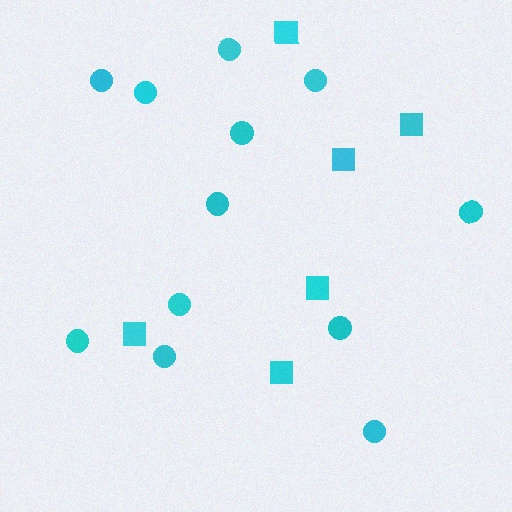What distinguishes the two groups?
There are 2 groups: one group of squares (6) and one group of circles (12).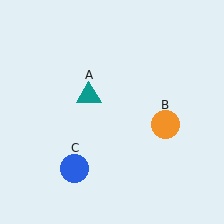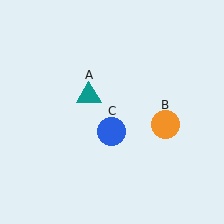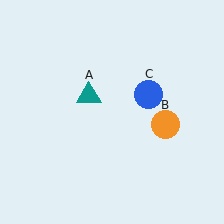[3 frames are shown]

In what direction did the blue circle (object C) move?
The blue circle (object C) moved up and to the right.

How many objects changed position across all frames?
1 object changed position: blue circle (object C).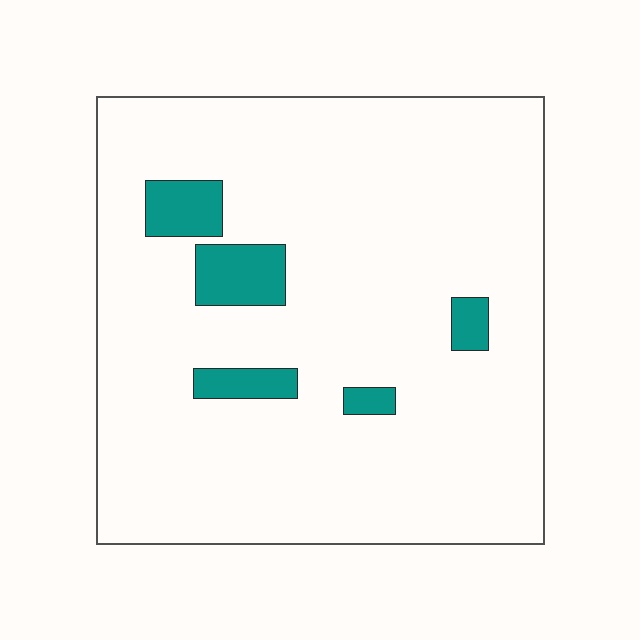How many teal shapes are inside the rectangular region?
5.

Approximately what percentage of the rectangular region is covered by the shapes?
Approximately 10%.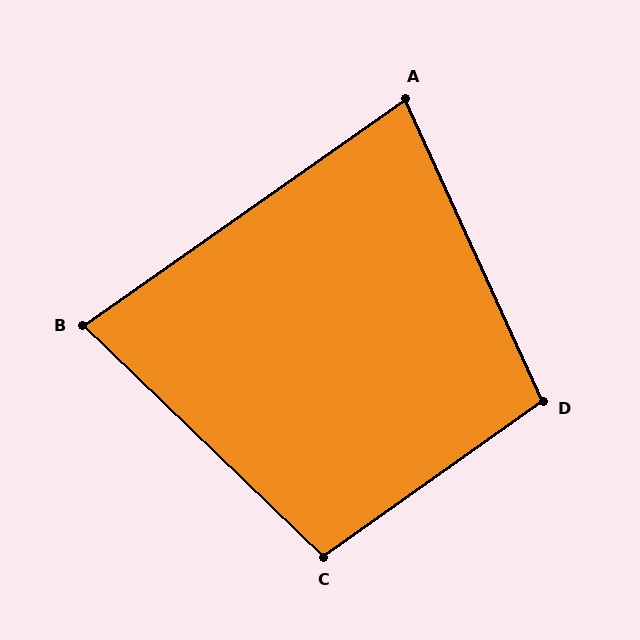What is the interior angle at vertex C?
Approximately 101 degrees (obtuse).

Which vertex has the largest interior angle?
D, at approximately 101 degrees.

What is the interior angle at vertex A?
Approximately 79 degrees (acute).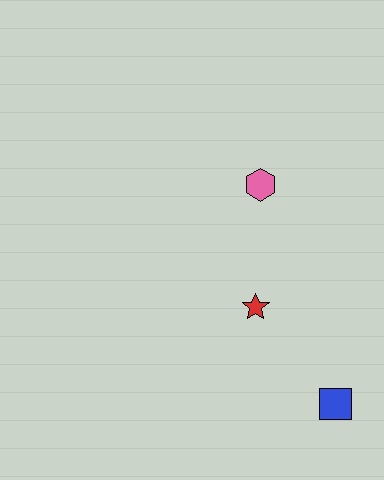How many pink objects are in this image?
There is 1 pink object.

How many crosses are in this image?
There are no crosses.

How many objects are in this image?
There are 3 objects.